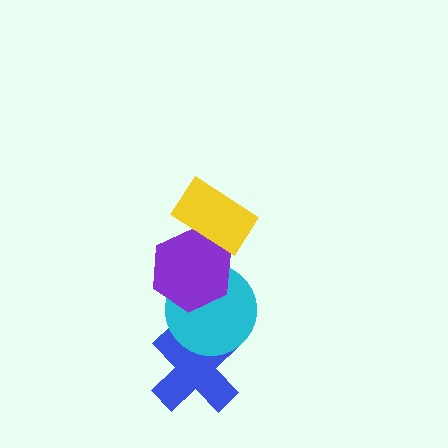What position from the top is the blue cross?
The blue cross is 4th from the top.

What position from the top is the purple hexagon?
The purple hexagon is 2nd from the top.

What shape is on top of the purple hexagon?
The yellow rectangle is on top of the purple hexagon.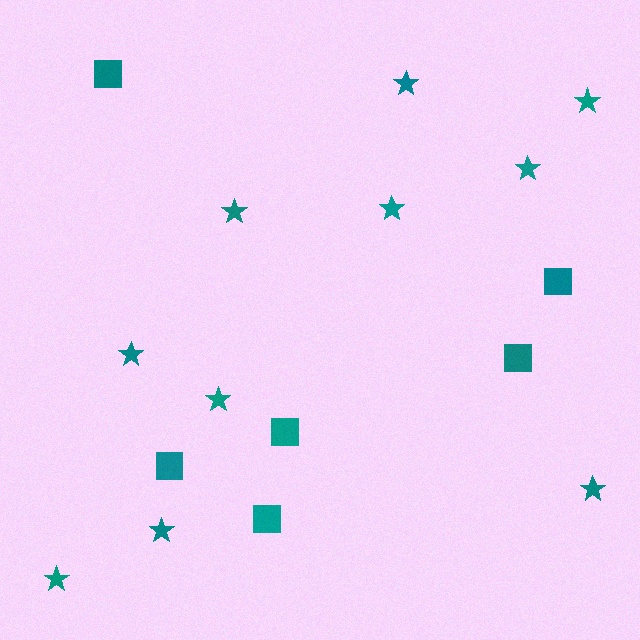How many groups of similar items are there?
There are 2 groups: one group of squares (6) and one group of stars (10).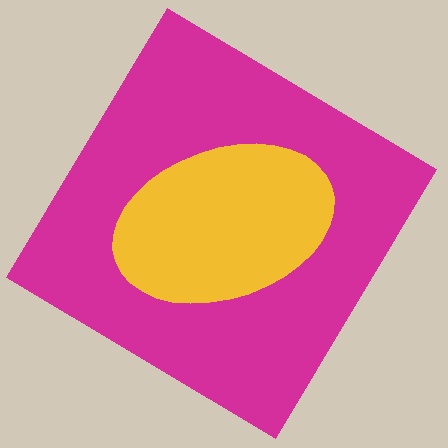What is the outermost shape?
The magenta diamond.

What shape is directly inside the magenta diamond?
The yellow ellipse.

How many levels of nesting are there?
2.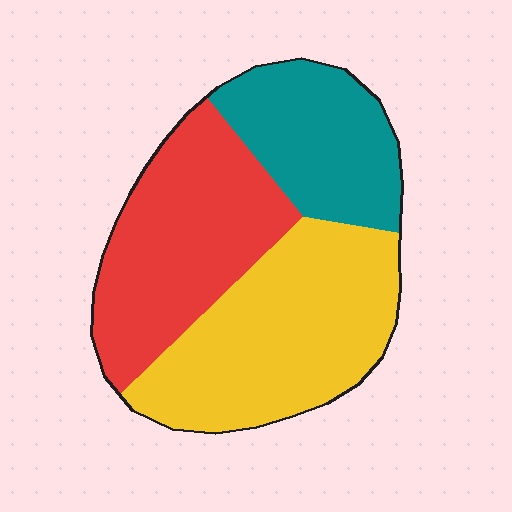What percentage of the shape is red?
Red covers about 35% of the shape.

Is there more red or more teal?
Red.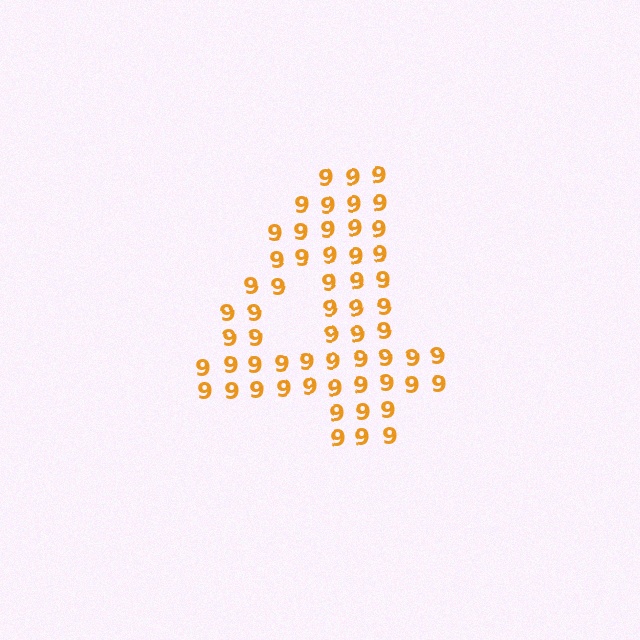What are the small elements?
The small elements are digit 9's.